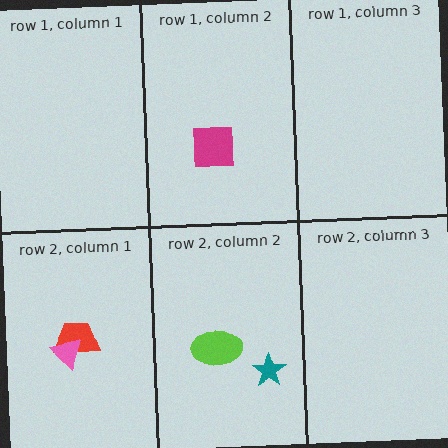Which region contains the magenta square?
The row 1, column 2 region.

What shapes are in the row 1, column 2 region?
The magenta square.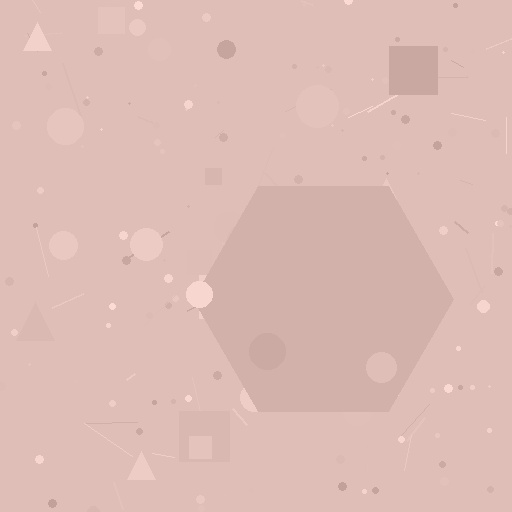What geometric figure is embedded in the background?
A hexagon is embedded in the background.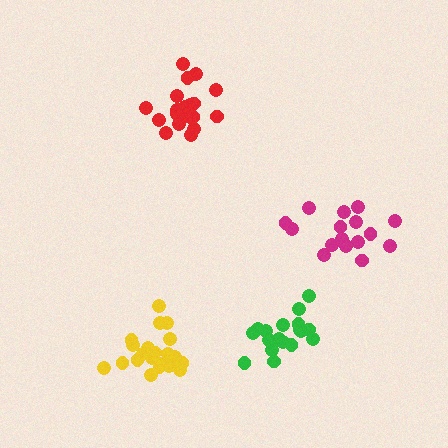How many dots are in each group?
Group 1: 21 dots, Group 2: 16 dots, Group 3: 19 dots, Group 4: 18 dots (74 total).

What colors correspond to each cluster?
The clusters are colored: yellow, magenta, red, green.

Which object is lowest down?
The yellow cluster is bottommost.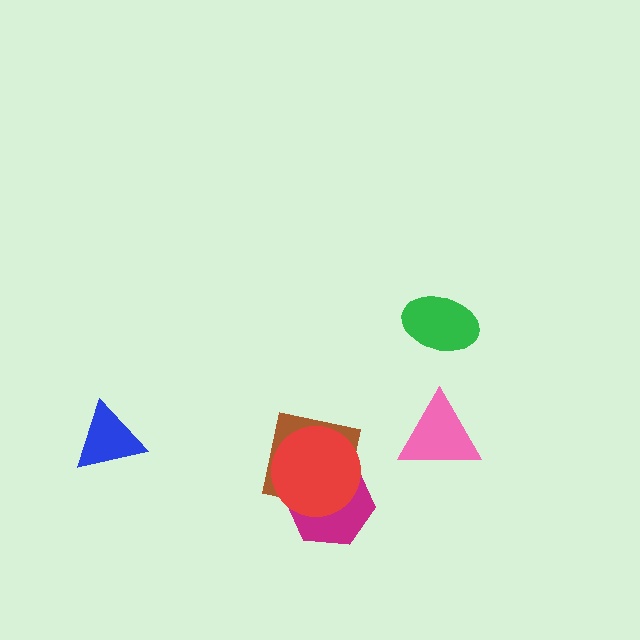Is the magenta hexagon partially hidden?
Yes, it is partially covered by another shape.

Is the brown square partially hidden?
Yes, it is partially covered by another shape.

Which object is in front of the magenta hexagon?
The red circle is in front of the magenta hexagon.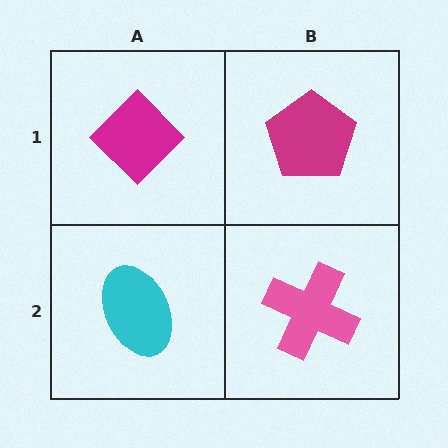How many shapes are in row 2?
2 shapes.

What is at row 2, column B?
A pink cross.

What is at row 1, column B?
A magenta pentagon.